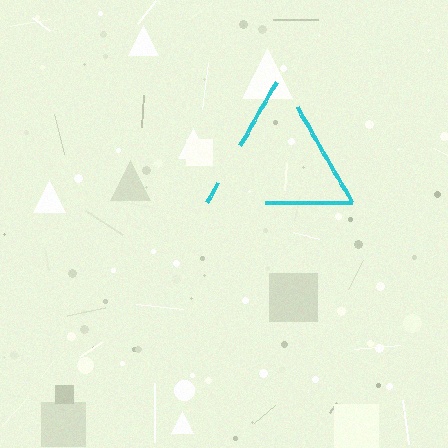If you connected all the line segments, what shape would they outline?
They would outline a triangle.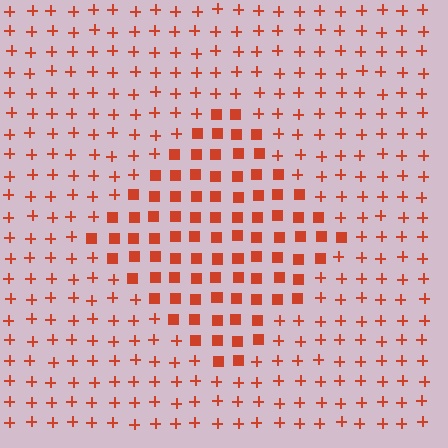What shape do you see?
I see a diamond.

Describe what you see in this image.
The image is filled with small red elements arranged in a uniform grid. A diamond-shaped region contains squares, while the surrounding area contains plus signs. The boundary is defined purely by the change in element shape.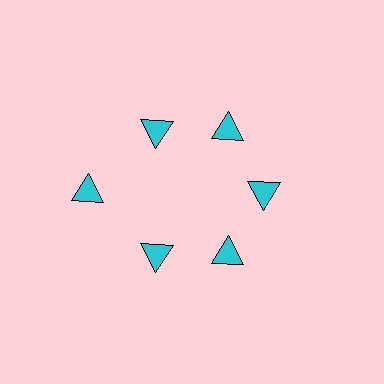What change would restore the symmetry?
The symmetry would be restored by moving it inward, back onto the ring so that all 6 triangles sit at equal angles and equal distance from the center.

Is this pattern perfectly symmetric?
No. The 6 cyan triangles are arranged in a ring, but one element near the 9 o'clock position is pushed outward from the center, breaking the 6-fold rotational symmetry.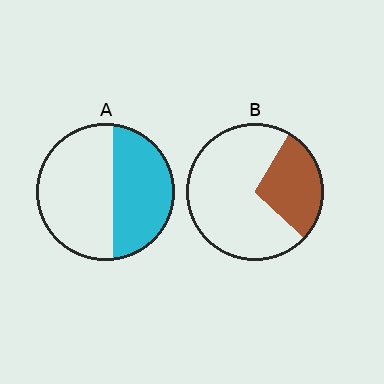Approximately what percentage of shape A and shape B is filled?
A is approximately 45% and B is approximately 30%.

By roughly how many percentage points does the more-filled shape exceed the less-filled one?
By roughly 15 percentage points (A over B).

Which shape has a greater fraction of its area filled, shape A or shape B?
Shape A.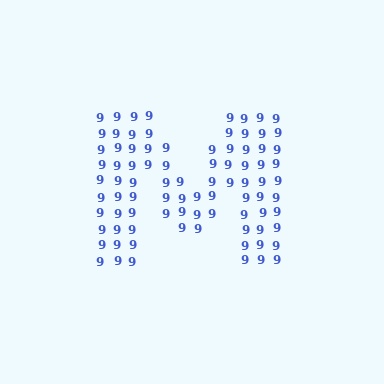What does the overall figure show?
The overall figure shows the letter M.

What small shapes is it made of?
It is made of small digit 9's.